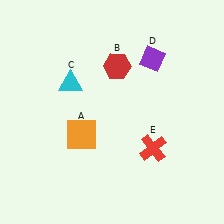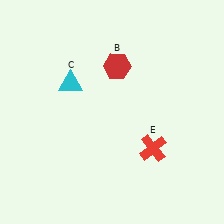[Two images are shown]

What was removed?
The orange square (A), the purple diamond (D) were removed in Image 2.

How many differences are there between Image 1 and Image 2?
There are 2 differences between the two images.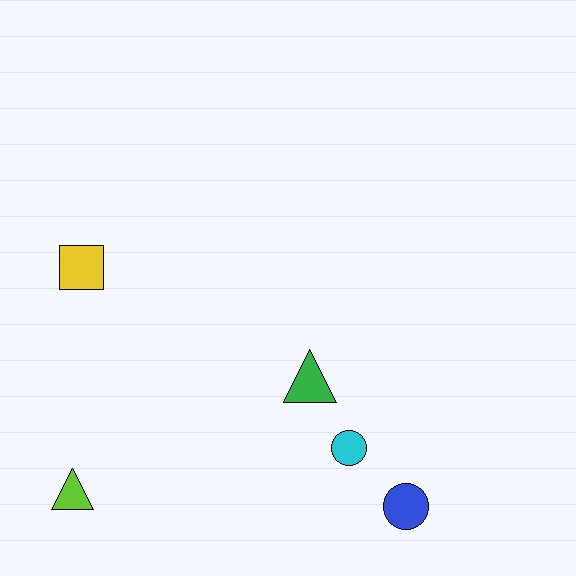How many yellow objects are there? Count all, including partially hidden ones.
There is 1 yellow object.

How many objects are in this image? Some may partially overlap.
There are 5 objects.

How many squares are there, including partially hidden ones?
There is 1 square.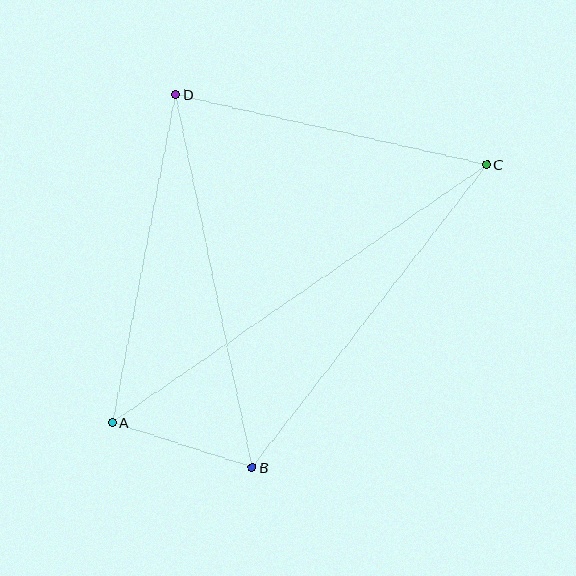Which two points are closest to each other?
Points A and B are closest to each other.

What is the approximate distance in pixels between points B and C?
The distance between B and C is approximately 383 pixels.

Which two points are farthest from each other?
Points A and C are farthest from each other.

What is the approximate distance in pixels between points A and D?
The distance between A and D is approximately 334 pixels.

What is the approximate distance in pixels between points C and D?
The distance between C and D is approximately 319 pixels.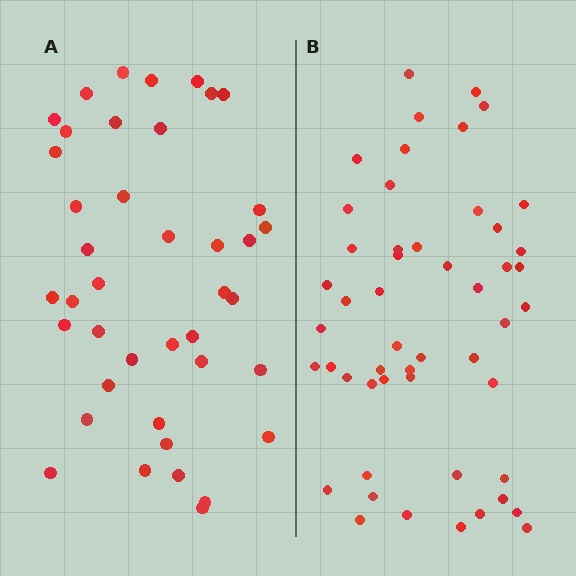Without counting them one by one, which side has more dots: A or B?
Region B (the right region) has more dots.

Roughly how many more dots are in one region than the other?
Region B has roughly 10 or so more dots than region A.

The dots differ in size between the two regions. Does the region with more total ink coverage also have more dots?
No. Region A has more total ink coverage because its dots are larger, but region B actually contains more individual dots. Total area can be misleading — the number of items is what matters here.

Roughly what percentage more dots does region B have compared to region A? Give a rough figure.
About 25% more.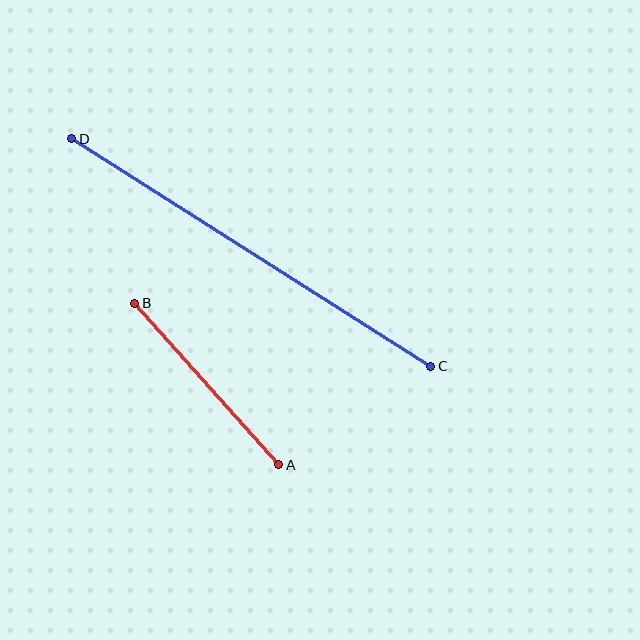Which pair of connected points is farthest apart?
Points C and D are farthest apart.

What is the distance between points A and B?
The distance is approximately 216 pixels.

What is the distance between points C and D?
The distance is approximately 425 pixels.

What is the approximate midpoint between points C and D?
The midpoint is at approximately (251, 253) pixels.